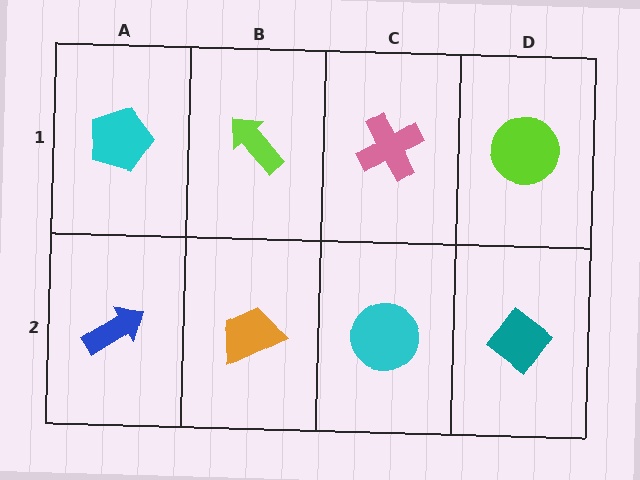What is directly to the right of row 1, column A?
A lime arrow.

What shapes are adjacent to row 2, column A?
A cyan pentagon (row 1, column A), an orange trapezoid (row 2, column B).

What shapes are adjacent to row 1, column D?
A teal diamond (row 2, column D), a pink cross (row 1, column C).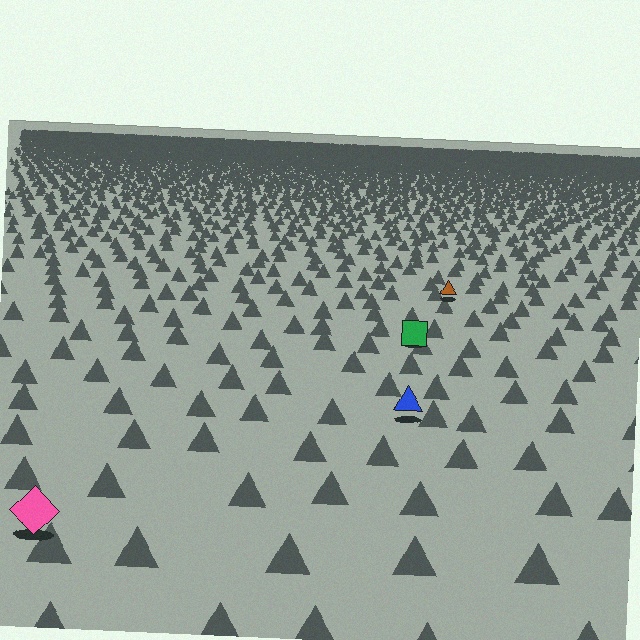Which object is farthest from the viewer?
The brown triangle is farthest from the viewer. It appears smaller and the ground texture around it is denser.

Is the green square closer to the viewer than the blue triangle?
No. The blue triangle is closer — you can tell from the texture gradient: the ground texture is coarser near it.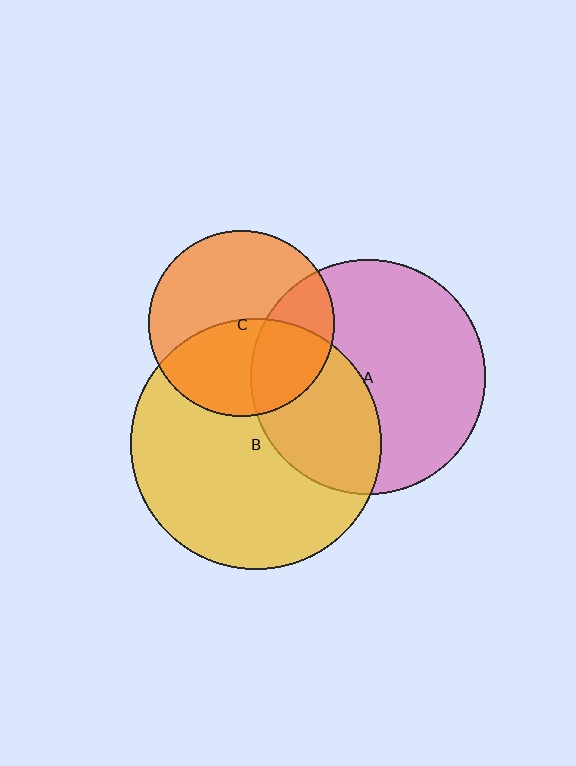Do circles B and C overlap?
Yes.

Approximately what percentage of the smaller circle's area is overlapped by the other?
Approximately 45%.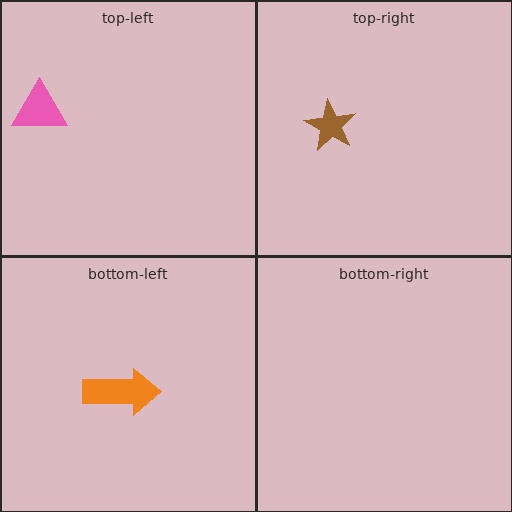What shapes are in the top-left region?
The pink triangle.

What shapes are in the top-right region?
The brown star.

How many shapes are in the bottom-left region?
1.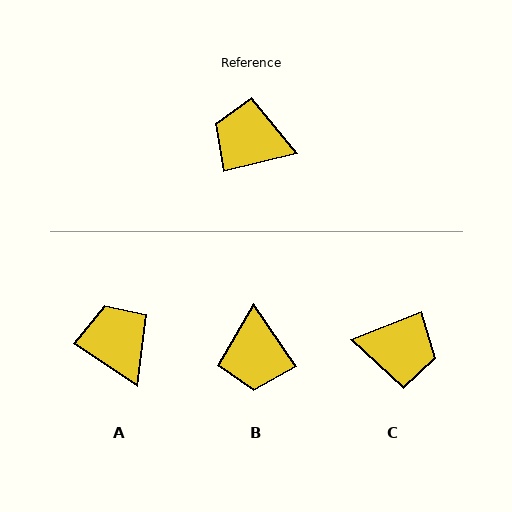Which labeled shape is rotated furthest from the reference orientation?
C, about 173 degrees away.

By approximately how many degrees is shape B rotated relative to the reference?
Approximately 110 degrees counter-clockwise.